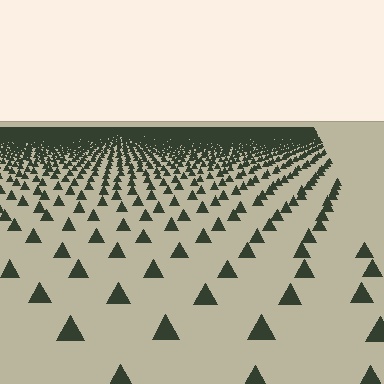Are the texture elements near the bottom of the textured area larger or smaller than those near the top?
Larger. Near the bottom, elements are closer to the viewer and appear at a bigger on-screen size.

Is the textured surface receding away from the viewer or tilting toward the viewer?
The surface is receding away from the viewer. Texture elements get smaller and denser toward the top.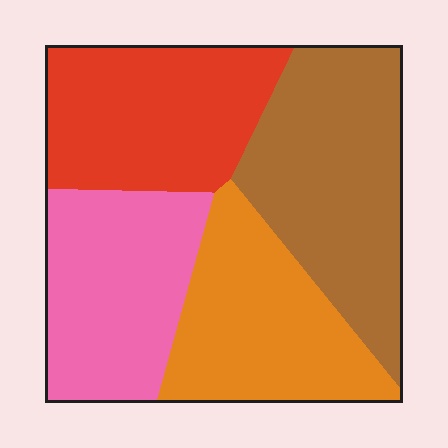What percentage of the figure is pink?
Pink covers 23% of the figure.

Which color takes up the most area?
Brown, at roughly 30%.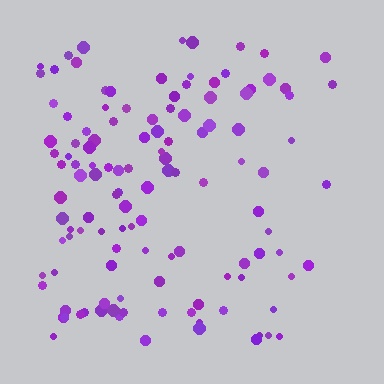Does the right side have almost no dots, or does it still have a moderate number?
Still a moderate number, just noticeably fewer than the left.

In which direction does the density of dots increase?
From right to left, with the left side densest.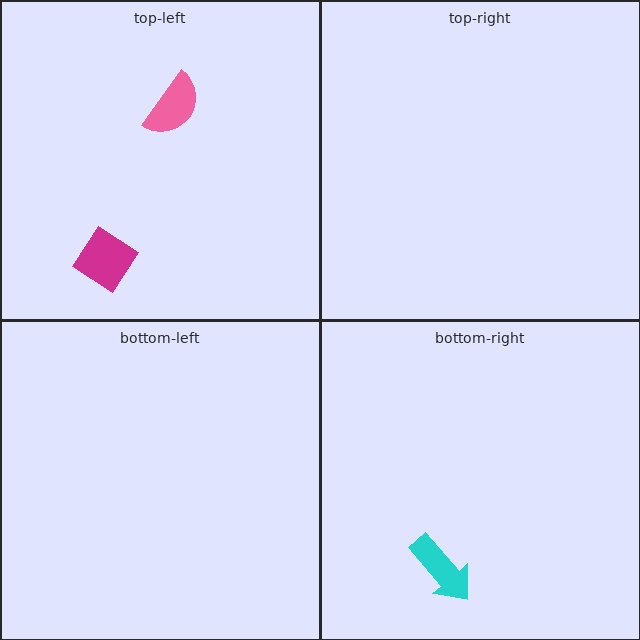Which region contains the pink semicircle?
The top-left region.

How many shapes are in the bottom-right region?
1.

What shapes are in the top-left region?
The magenta diamond, the pink semicircle.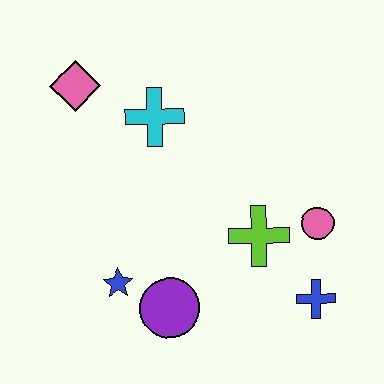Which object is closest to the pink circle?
The lime cross is closest to the pink circle.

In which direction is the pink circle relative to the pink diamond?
The pink circle is to the right of the pink diamond.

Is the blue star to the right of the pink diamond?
Yes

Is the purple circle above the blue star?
No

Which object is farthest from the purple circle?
The pink diamond is farthest from the purple circle.